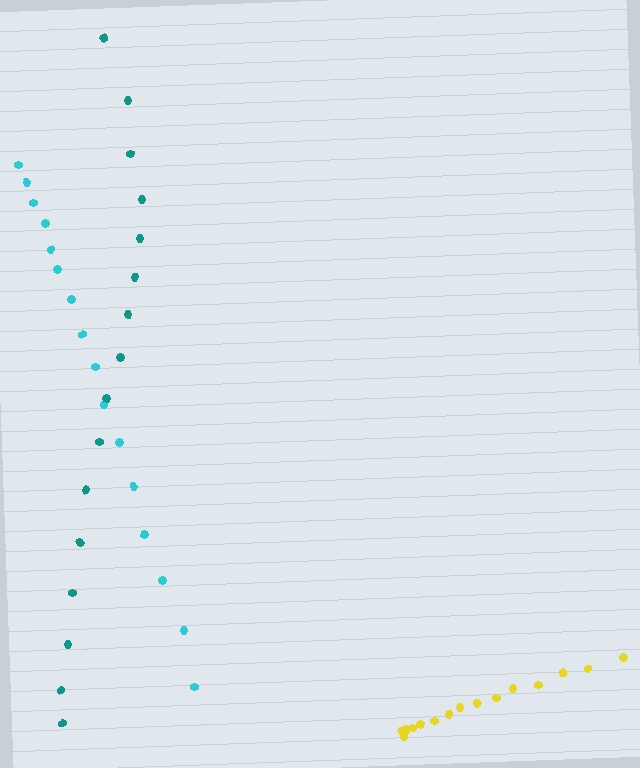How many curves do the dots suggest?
There are 3 distinct paths.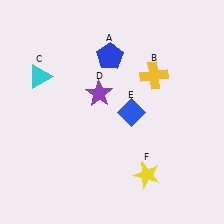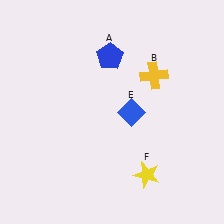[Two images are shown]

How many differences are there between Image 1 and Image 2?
There are 2 differences between the two images.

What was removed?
The cyan triangle (C), the purple star (D) were removed in Image 2.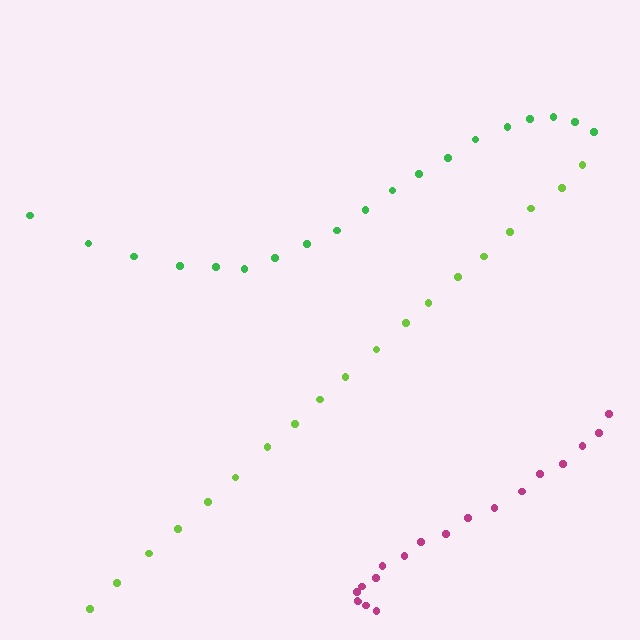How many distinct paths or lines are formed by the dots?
There are 3 distinct paths.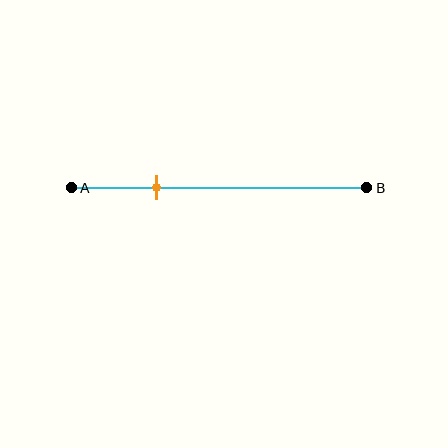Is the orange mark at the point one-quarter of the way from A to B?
No, the mark is at about 30% from A, not at the 25% one-quarter point.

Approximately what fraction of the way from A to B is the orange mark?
The orange mark is approximately 30% of the way from A to B.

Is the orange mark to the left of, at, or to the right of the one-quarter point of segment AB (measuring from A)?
The orange mark is to the right of the one-quarter point of segment AB.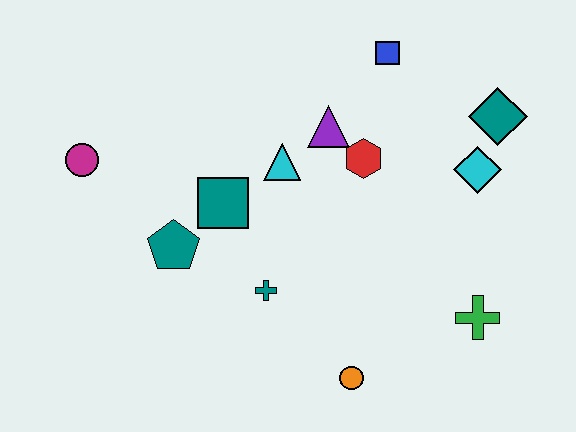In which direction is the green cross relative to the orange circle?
The green cross is to the right of the orange circle.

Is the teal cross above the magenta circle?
No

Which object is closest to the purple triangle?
The red hexagon is closest to the purple triangle.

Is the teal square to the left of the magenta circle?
No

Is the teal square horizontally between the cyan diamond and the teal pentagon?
Yes